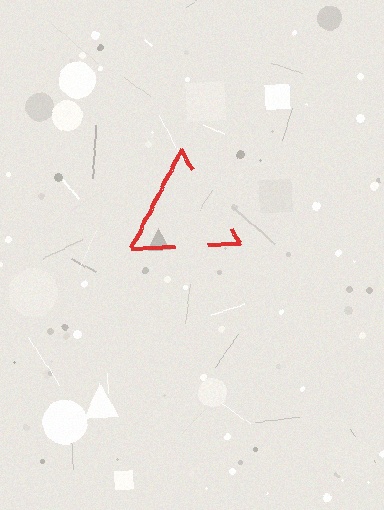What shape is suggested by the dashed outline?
The dashed outline suggests a triangle.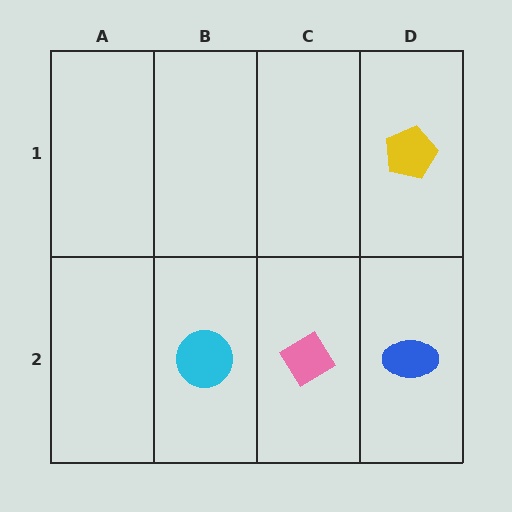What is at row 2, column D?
A blue ellipse.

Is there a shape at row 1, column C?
No, that cell is empty.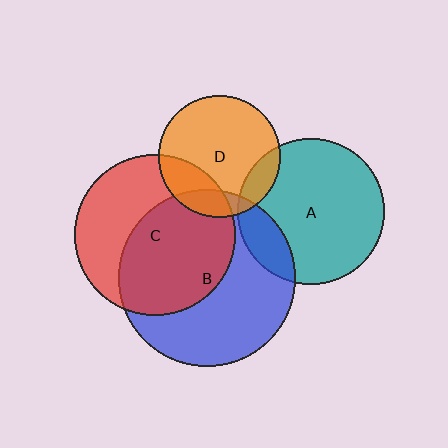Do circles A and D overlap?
Yes.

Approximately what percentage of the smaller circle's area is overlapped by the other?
Approximately 15%.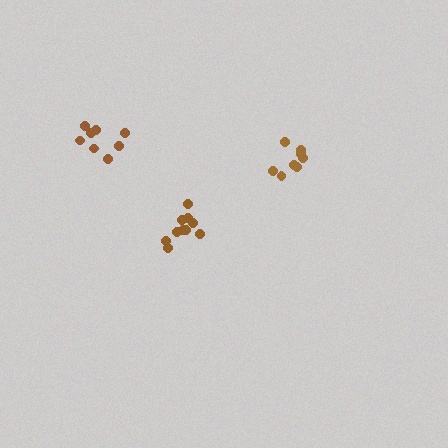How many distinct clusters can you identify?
There are 3 distinct clusters.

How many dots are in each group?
Group 1: 10 dots, Group 2: 8 dots, Group 3: 8 dots (26 total).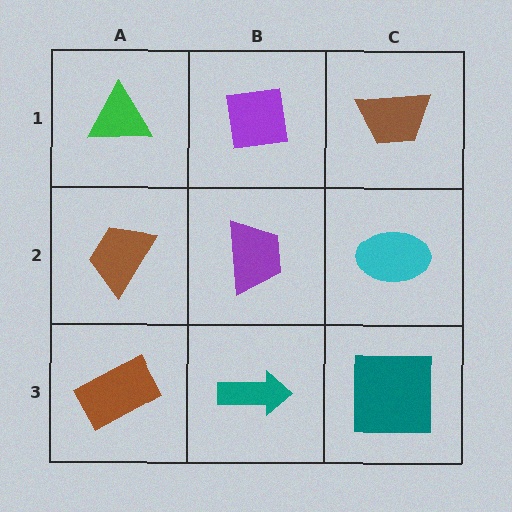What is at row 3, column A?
A brown rectangle.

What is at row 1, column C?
A brown trapezoid.